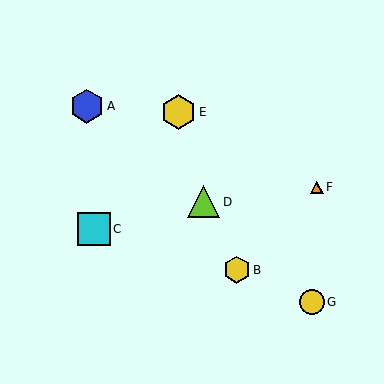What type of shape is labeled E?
Shape E is a yellow hexagon.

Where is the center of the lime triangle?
The center of the lime triangle is at (203, 202).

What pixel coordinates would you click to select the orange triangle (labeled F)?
Click at (317, 187) to select the orange triangle F.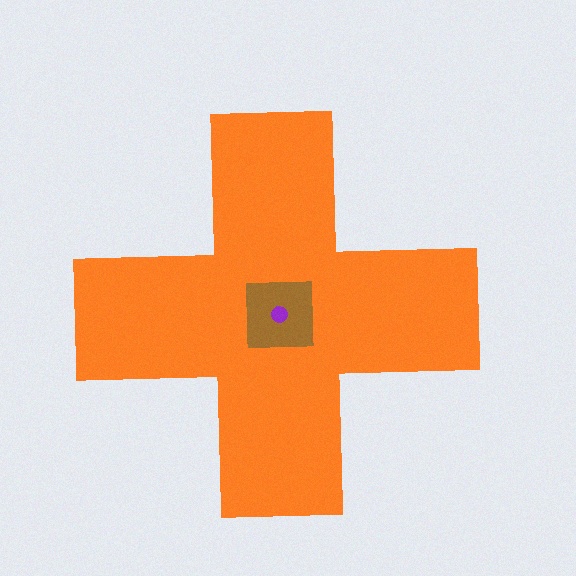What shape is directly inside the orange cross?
The brown square.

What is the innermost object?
The purple circle.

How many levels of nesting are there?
3.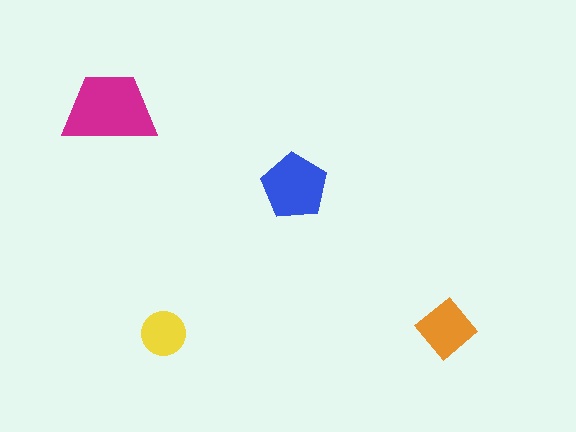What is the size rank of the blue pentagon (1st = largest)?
2nd.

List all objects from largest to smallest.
The magenta trapezoid, the blue pentagon, the orange diamond, the yellow circle.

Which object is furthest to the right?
The orange diamond is rightmost.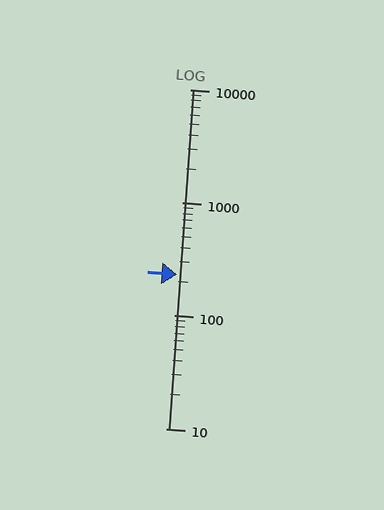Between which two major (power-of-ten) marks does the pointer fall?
The pointer is between 100 and 1000.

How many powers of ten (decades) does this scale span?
The scale spans 3 decades, from 10 to 10000.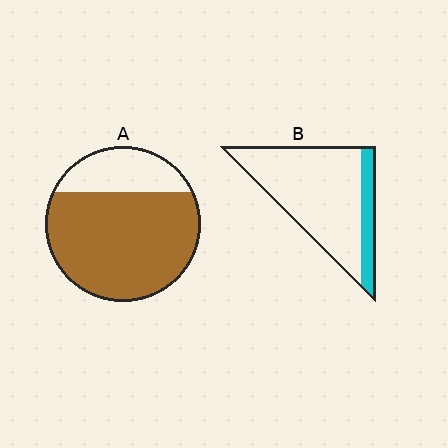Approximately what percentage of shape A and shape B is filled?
A is approximately 75% and B is approximately 20%.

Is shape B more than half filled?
No.